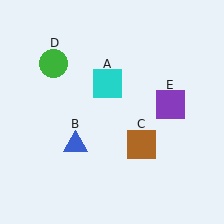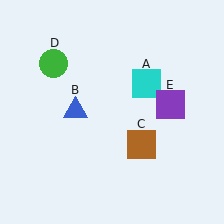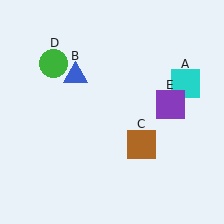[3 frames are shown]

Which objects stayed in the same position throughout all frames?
Brown square (object C) and green circle (object D) and purple square (object E) remained stationary.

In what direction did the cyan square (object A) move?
The cyan square (object A) moved right.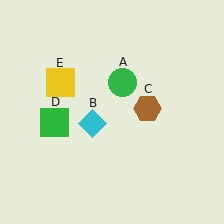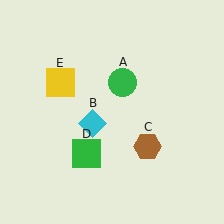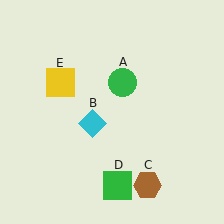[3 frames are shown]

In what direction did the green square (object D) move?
The green square (object D) moved down and to the right.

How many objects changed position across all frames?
2 objects changed position: brown hexagon (object C), green square (object D).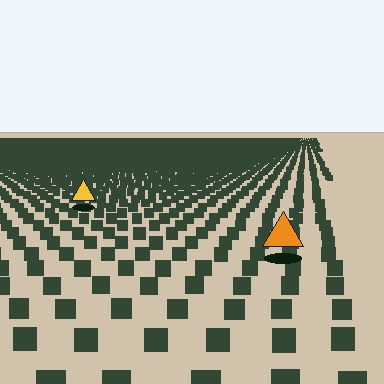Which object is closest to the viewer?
The orange triangle is closest. The texture marks near it are larger and more spread out.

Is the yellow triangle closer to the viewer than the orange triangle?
No. The orange triangle is closer — you can tell from the texture gradient: the ground texture is coarser near it.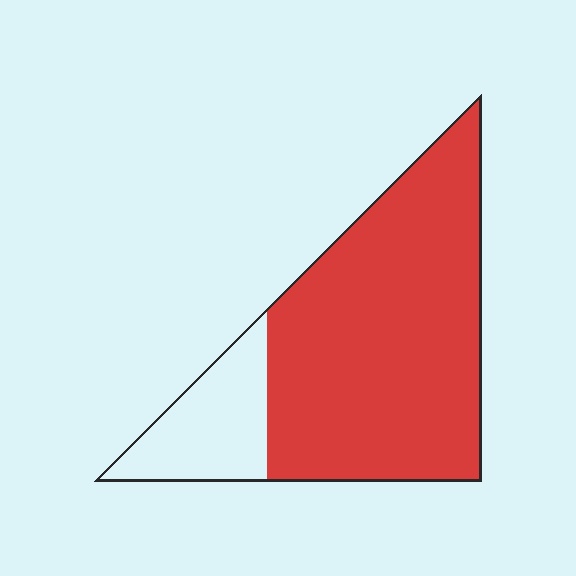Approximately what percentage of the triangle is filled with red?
Approximately 80%.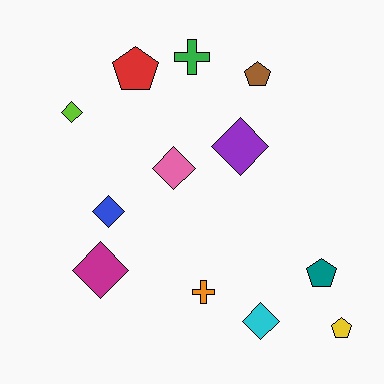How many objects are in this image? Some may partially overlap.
There are 12 objects.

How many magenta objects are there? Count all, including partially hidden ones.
There is 1 magenta object.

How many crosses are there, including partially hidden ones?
There are 2 crosses.